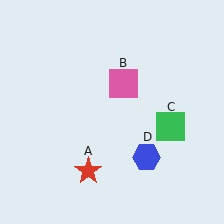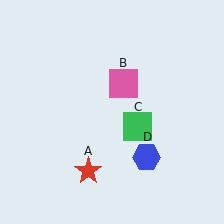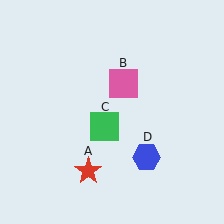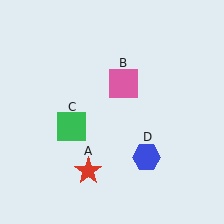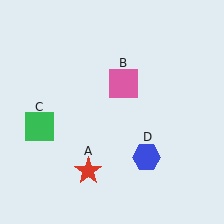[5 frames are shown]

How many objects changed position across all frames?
1 object changed position: green square (object C).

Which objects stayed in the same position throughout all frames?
Red star (object A) and pink square (object B) and blue hexagon (object D) remained stationary.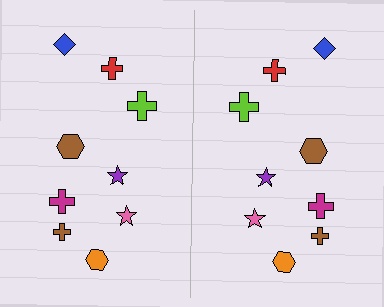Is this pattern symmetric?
Yes, this pattern has bilateral (reflection) symmetry.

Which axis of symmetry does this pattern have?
The pattern has a vertical axis of symmetry running through the center of the image.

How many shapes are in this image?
There are 18 shapes in this image.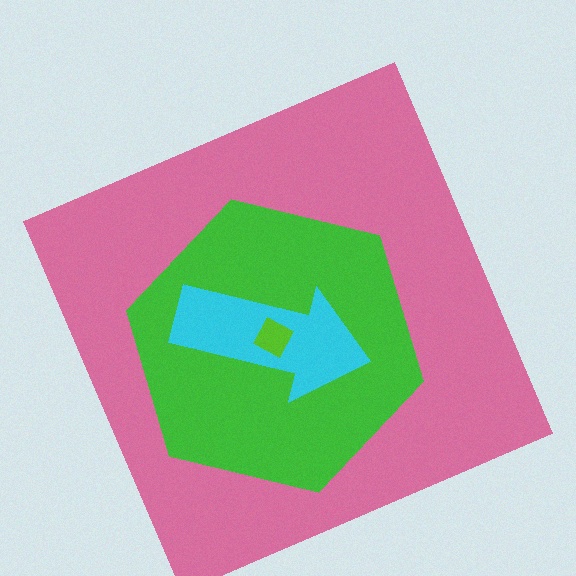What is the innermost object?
The lime diamond.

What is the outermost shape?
The pink square.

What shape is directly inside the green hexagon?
The cyan arrow.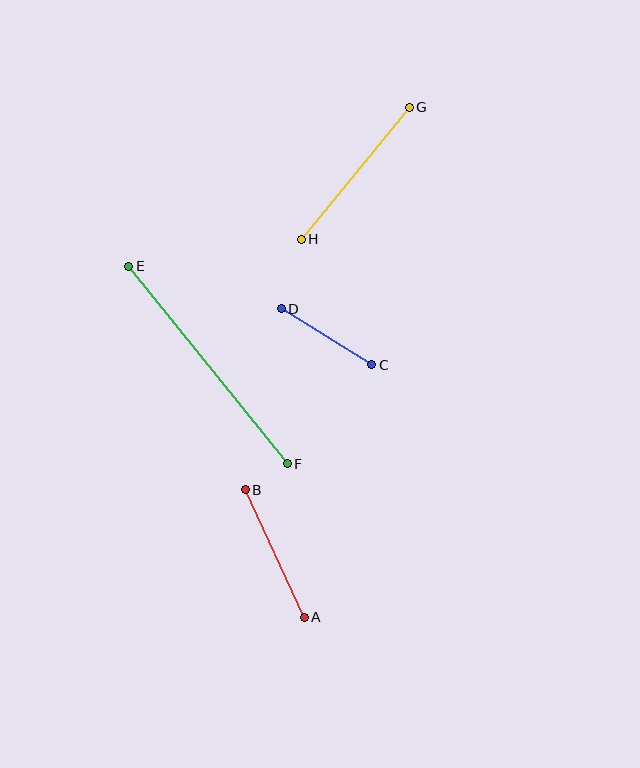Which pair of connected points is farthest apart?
Points E and F are farthest apart.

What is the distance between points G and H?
The distance is approximately 170 pixels.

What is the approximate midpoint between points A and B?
The midpoint is at approximately (275, 554) pixels.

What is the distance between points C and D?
The distance is approximately 106 pixels.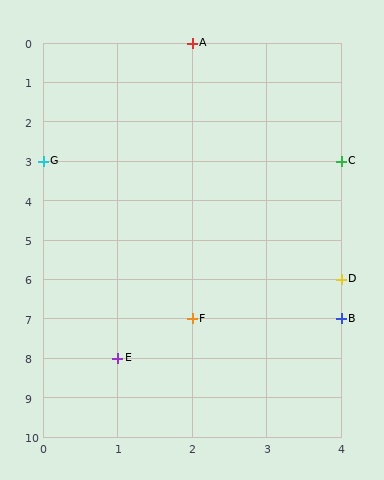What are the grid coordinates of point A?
Point A is at grid coordinates (2, 0).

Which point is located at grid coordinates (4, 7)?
Point B is at (4, 7).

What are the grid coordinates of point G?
Point G is at grid coordinates (0, 3).